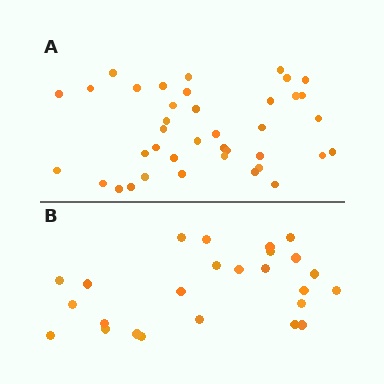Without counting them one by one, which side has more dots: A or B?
Region A (the top region) has more dots.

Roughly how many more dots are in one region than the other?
Region A has approximately 15 more dots than region B.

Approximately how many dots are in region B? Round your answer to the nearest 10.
About 20 dots. (The exact count is 25, which rounds to 20.)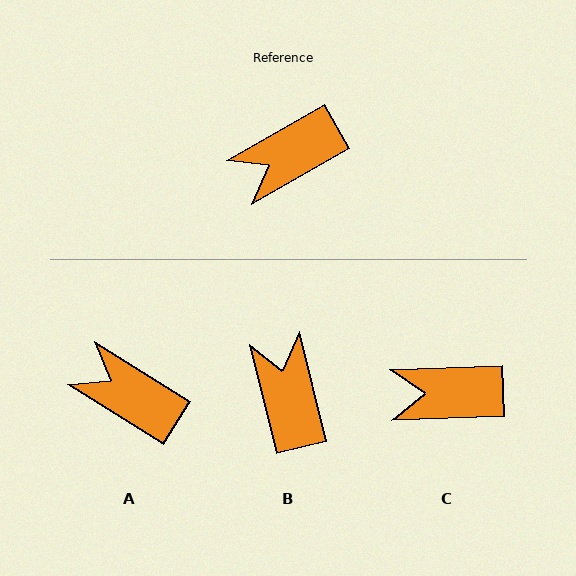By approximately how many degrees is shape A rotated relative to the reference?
Approximately 62 degrees clockwise.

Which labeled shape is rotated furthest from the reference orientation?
B, about 106 degrees away.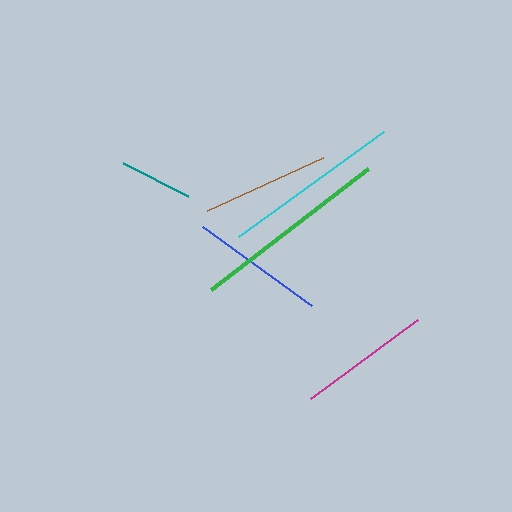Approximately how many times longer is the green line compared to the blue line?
The green line is approximately 1.5 times the length of the blue line.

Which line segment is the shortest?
The teal line is the shortest at approximately 74 pixels.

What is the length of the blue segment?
The blue segment is approximately 134 pixels long.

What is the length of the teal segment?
The teal segment is approximately 74 pixels long.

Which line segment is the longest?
The green line is the longest at approximately 199 pixels.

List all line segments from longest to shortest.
From longest to shortest: green, cyan, blue, magenta, brown, teal.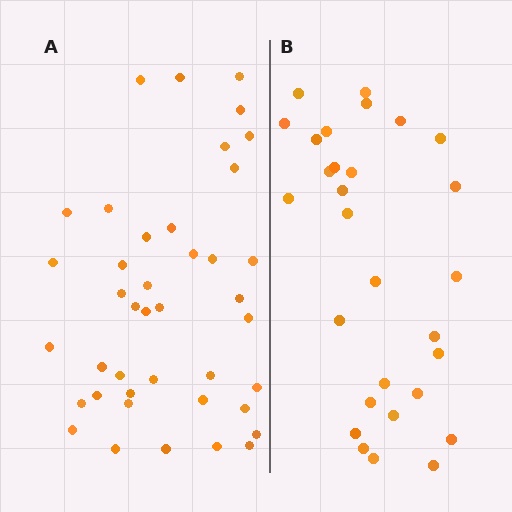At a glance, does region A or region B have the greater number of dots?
Region A (the left region) has more dots.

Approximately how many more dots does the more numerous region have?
Region A has roughly 12 or so more dots than region B.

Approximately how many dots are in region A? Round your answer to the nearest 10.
About 40 dots. (The exact count is 41, which rounds to 40.)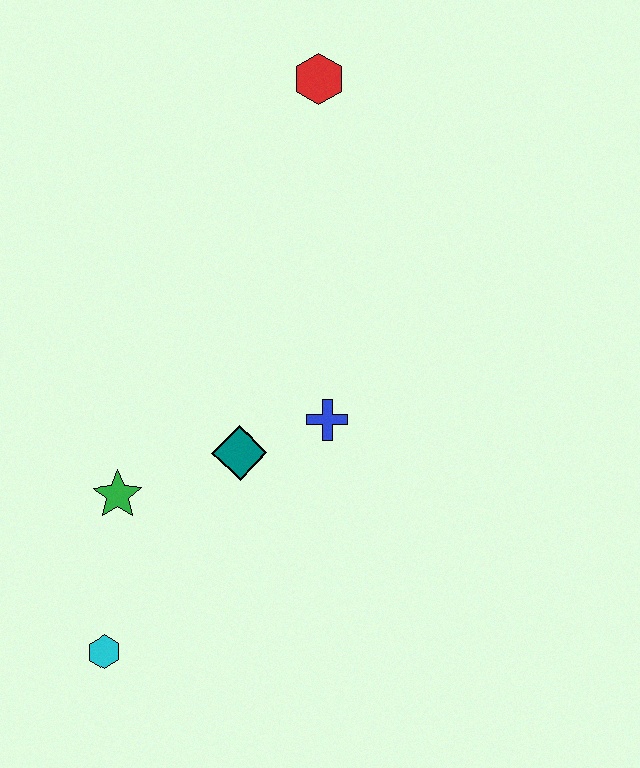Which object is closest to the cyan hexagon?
The green star is closest to the cyan hexagon.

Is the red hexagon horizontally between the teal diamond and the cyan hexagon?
No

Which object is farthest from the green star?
The red hexagon is farthest from the green star.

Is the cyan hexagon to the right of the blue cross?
No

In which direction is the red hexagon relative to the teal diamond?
The red hexagon is above the teal diamond.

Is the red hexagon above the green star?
Yes